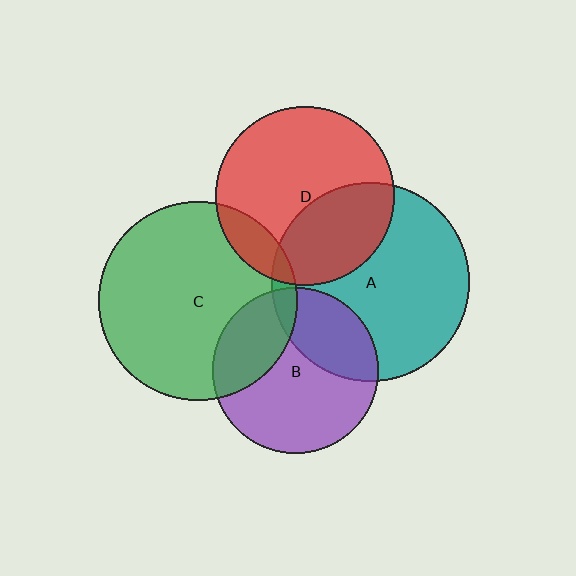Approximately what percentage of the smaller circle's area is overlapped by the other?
Approximately 35%.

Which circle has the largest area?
Circle C (green).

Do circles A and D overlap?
Yes.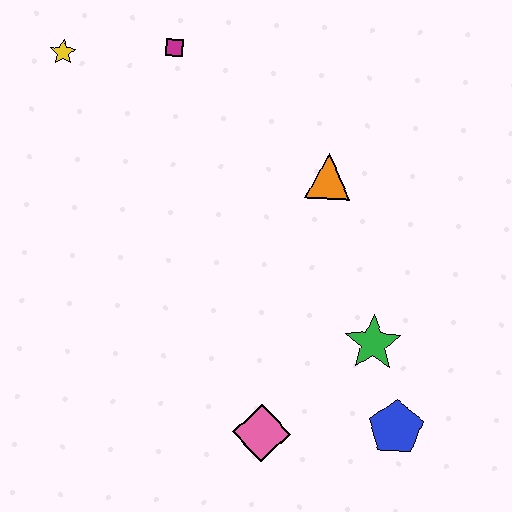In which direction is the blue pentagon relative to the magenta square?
The blue pentagon is below the magenta square.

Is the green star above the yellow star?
No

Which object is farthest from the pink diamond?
The yellow star is farthest from the pink diamond.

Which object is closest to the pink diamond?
The blue pentagon is closest to the pink diamond.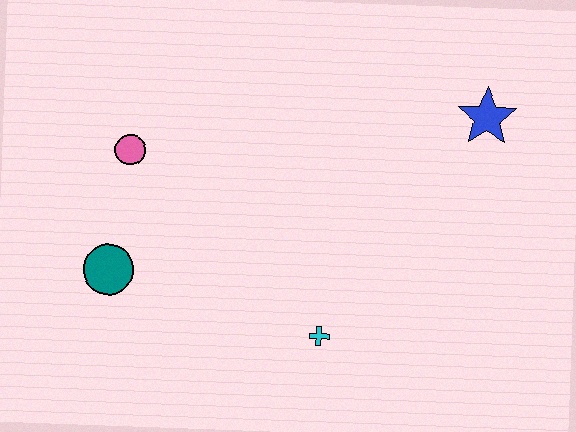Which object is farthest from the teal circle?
The blue star is farthest from the teal circle.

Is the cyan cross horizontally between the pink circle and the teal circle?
No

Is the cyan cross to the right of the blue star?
No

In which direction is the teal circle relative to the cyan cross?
The teal circle is to the left of the cyan cross.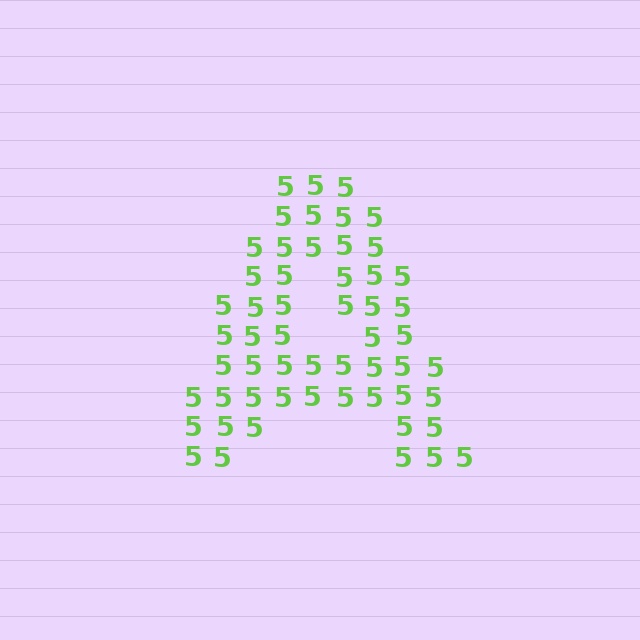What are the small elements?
The small elements are digit 5's.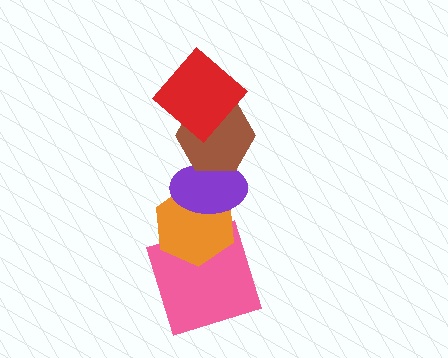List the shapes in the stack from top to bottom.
From top to bottom: the red diamond, the brown hexagon, the purple ellipse, the orange hexagon, the pink square.